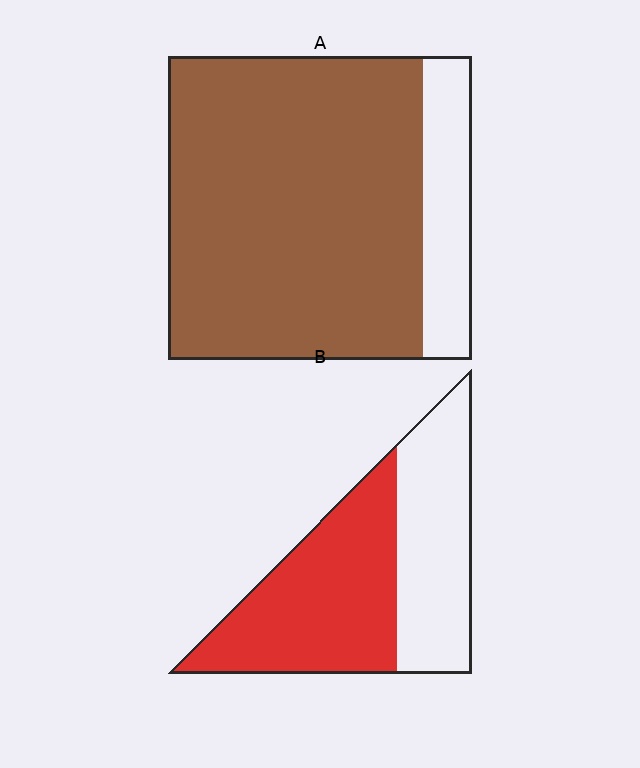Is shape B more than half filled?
Yes.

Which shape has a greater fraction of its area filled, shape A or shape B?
Shape A.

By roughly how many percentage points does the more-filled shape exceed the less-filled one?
By roughly 25 percentage points (A over B).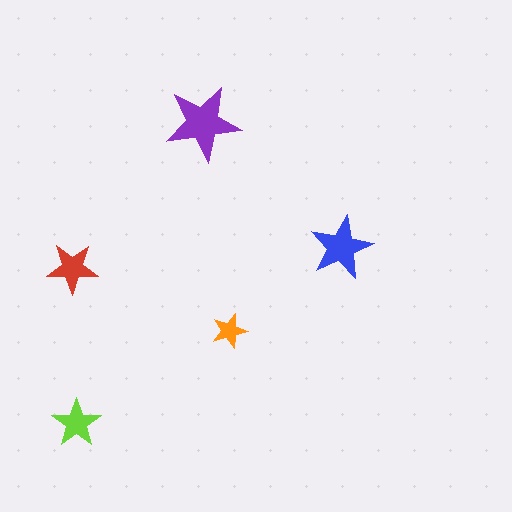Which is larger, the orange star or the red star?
The red one.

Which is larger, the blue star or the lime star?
The blue one.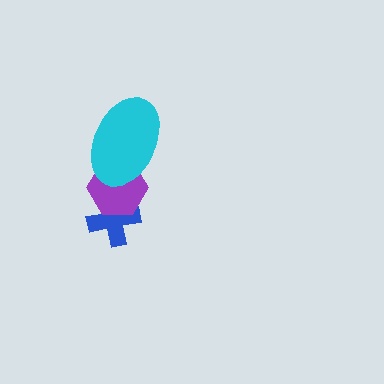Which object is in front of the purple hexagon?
The cyan ellipse is in front of the purple hexagon.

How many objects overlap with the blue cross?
1 object overlaps with the blue cross.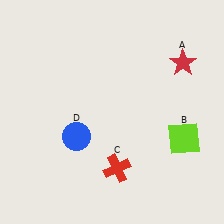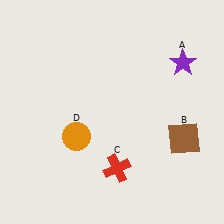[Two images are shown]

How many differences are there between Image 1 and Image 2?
There are 3 differences between the two images.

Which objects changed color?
A changed from red to purple. B changed from lime to brown. D changed from blue to orange.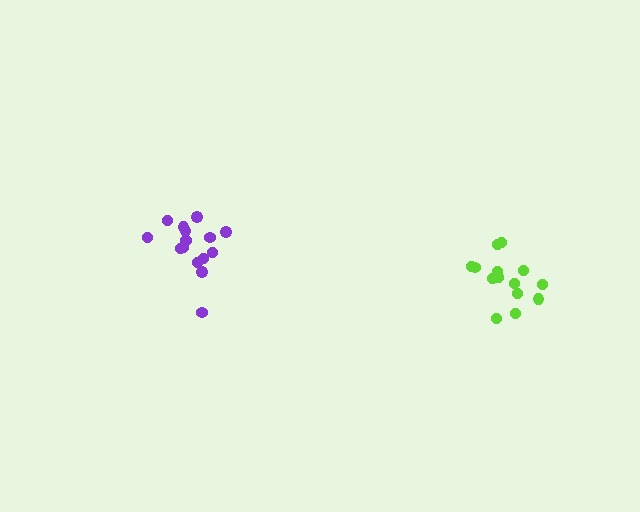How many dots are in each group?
Group 1: 14 dots, Group 2: 15 dots (29 total).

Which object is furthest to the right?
The lime cluster is rightmost.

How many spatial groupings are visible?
There are 2 spatial groupings.